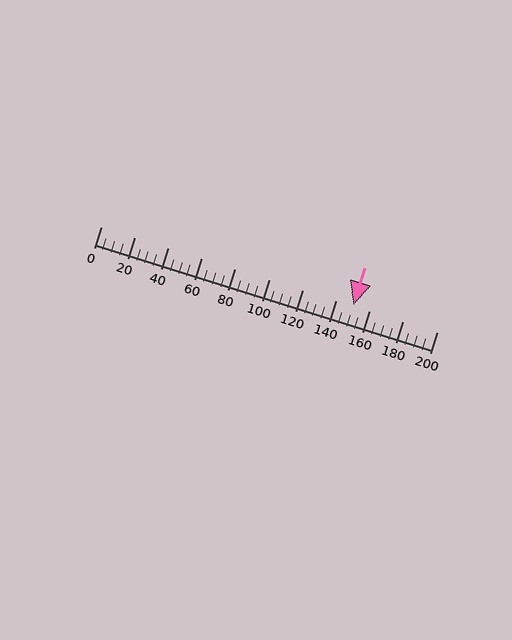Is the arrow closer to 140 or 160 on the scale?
The arrow is closer to 160.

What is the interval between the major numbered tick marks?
The major tick marks are spaced 20 units apart.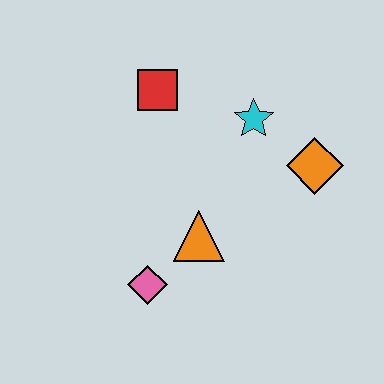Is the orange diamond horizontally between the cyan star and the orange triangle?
No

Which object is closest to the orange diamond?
The cyan star is closest to the orange diamond.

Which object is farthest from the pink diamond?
The orange diamond is farthest from the pink diamond.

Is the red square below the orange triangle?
No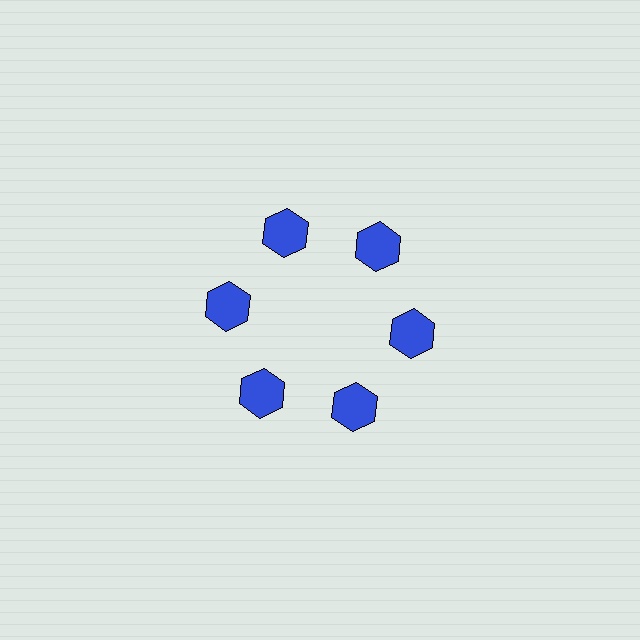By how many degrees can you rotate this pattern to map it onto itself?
The pattern maps onto itself every 60 degrees of rotation.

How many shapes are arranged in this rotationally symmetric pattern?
There are 6 shapes, arranged in 6 groups of 1.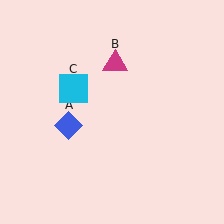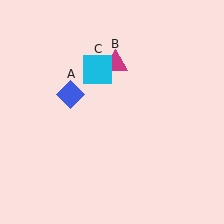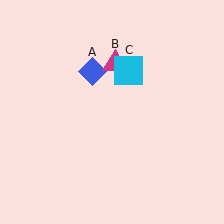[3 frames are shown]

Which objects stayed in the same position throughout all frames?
Magenta triangle (object B) remained stationary.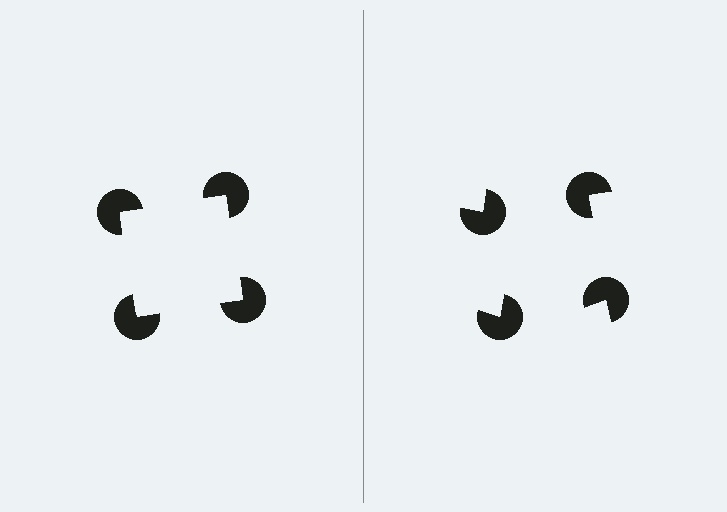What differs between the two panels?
The pac-man discs are positioned identically on both sides; only the wedge orientations differ. On the left they align to a square; on the right they are misaligned.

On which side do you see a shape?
An illusory square appears on the left side. On the right side the wedge cuts are rotated, so no coherent shape forms.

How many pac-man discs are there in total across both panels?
8 — 4 on each side.